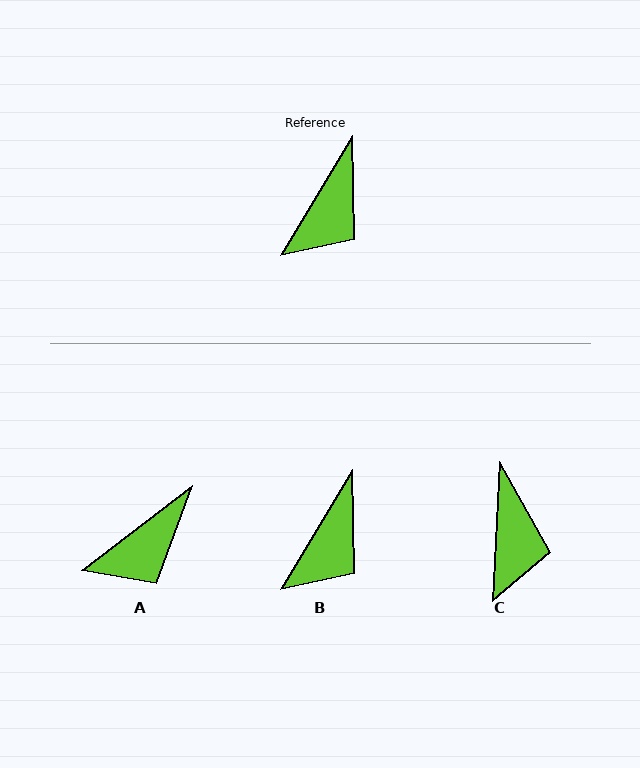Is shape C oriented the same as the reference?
No, it is off by about 28 degrees.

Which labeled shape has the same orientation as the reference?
B.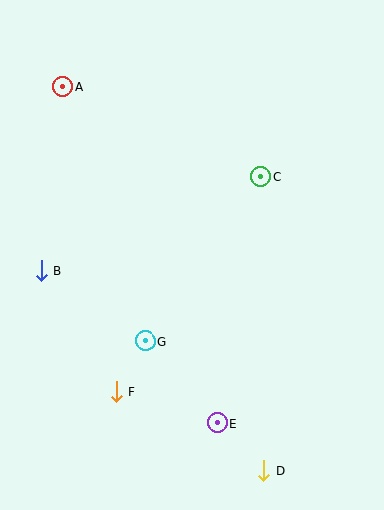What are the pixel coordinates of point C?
Point C is at (261, 177).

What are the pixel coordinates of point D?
Point D is at (264, 471).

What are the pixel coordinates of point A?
Point A is at (63, 86).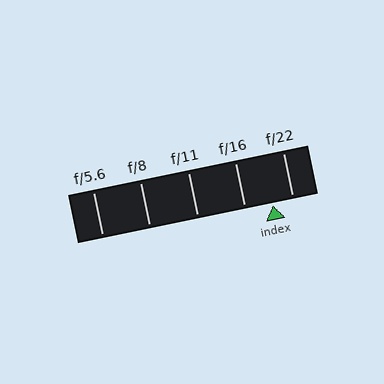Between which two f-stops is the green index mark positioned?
The index mark is between f/16 and f/22.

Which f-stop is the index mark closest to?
The index mark is closest to f/22.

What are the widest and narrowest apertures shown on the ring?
The widest aperture shown is f/5.6 and the narrowest is f/22.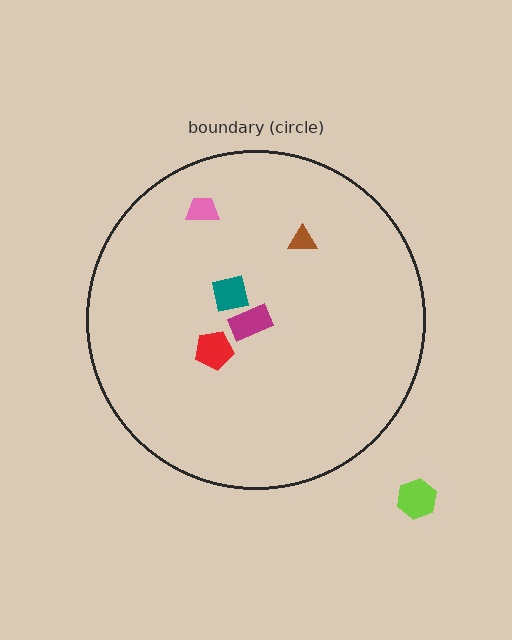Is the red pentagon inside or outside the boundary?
Inside.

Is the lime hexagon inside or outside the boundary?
Outside.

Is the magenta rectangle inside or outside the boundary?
Inside.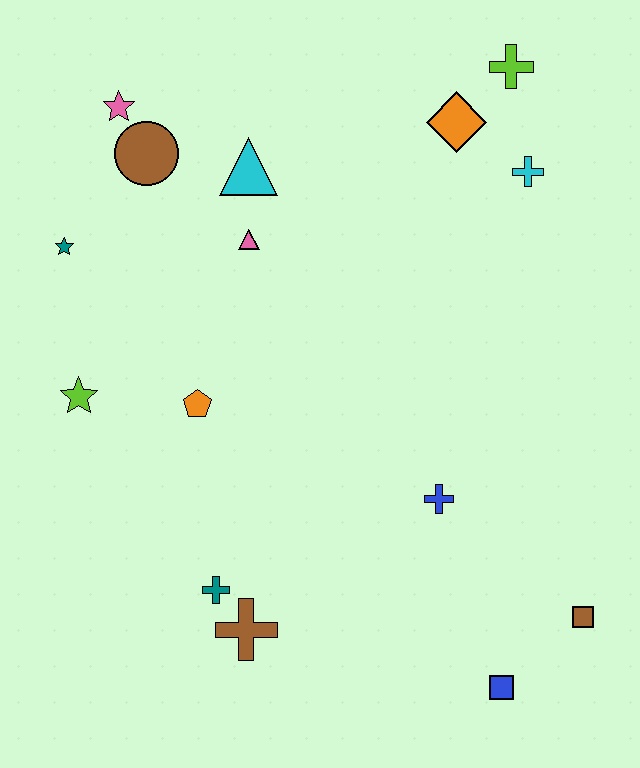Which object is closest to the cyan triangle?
The pink triangle is closest to the cyan triangle.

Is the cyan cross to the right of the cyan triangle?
Yes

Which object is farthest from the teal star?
The brown square is farthest from the teal star.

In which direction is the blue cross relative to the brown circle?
The blue cross is below the brown circle.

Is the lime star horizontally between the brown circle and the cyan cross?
No